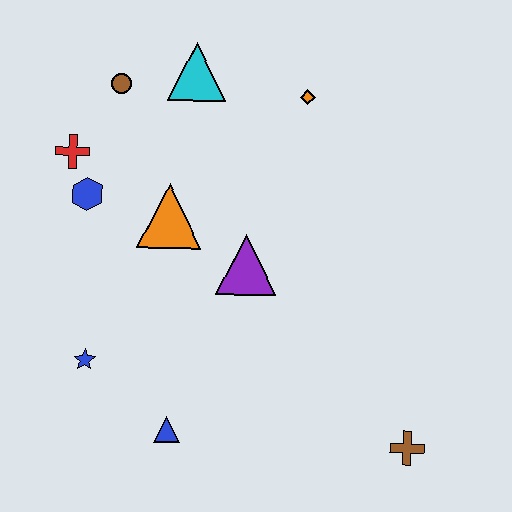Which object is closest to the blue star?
The blue triangle is closest to the blue star.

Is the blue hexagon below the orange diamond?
Yes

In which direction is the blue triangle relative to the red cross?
The blue triangle is below the red cross.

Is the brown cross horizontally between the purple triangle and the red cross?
No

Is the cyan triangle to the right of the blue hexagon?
Yes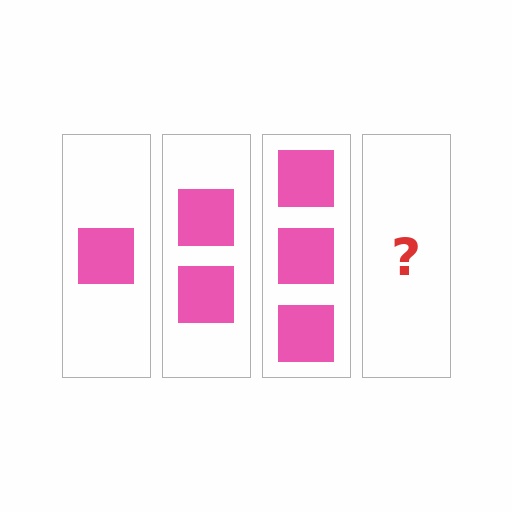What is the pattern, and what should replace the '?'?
The pattern is that each step adds one more square. The '?' should be 4 squares.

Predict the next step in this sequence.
The next step is 4 squares.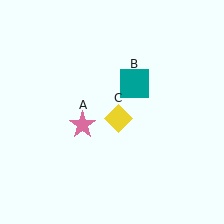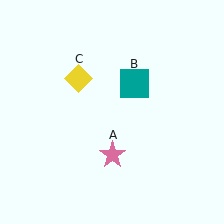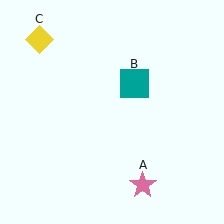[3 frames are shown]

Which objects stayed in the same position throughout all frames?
Teal square (object B) remained stationary.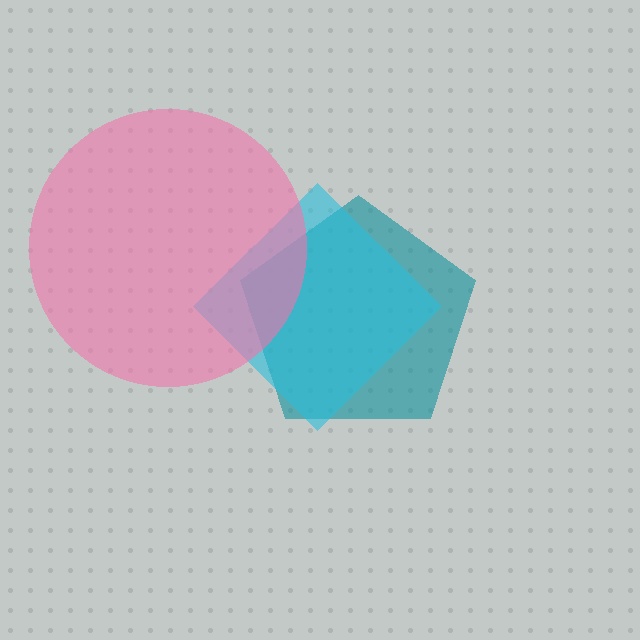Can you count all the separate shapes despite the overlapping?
Yes, there are 3 separate shapes.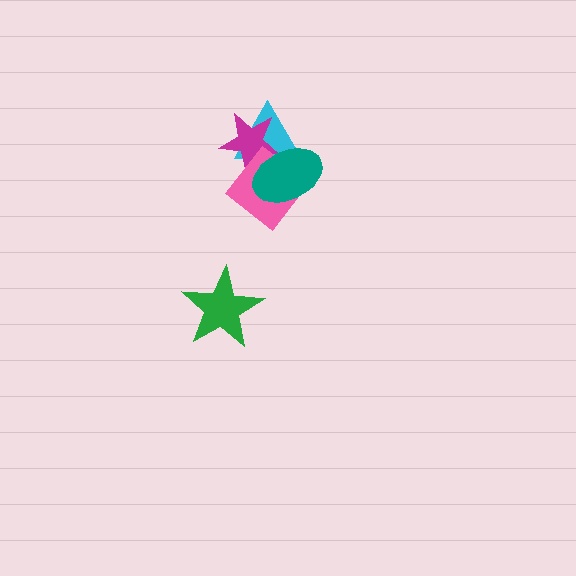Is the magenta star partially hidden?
Yes, it is partially covered by another shape.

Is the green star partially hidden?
No, no other shape covers it.